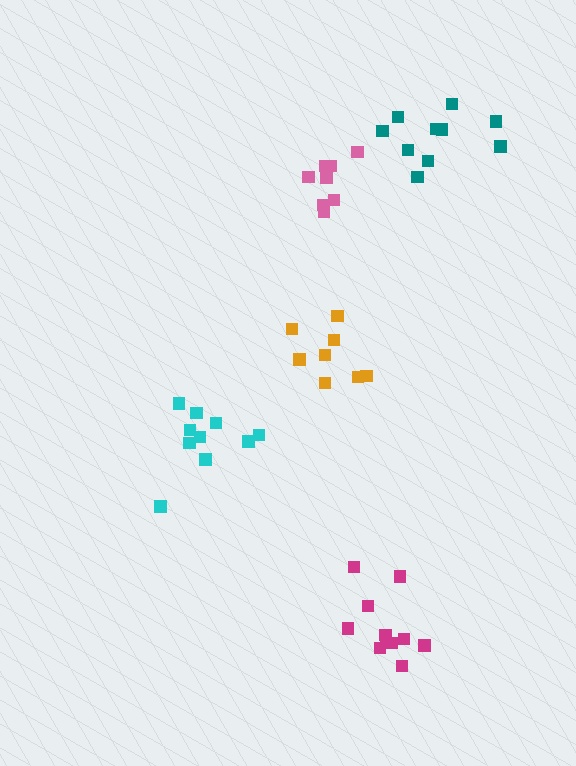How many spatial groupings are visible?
There are 5 spatial groupings.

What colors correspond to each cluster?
The clusters are colored: cyan, teal, magenta, orange, pink.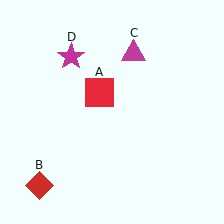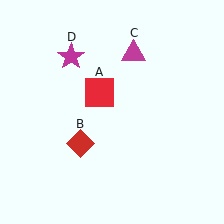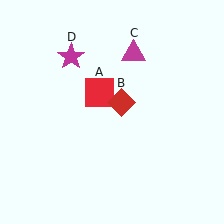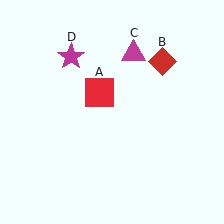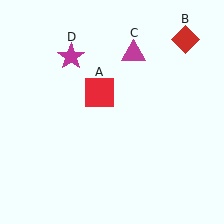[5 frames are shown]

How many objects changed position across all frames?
1 object changed position: red diamond (object B).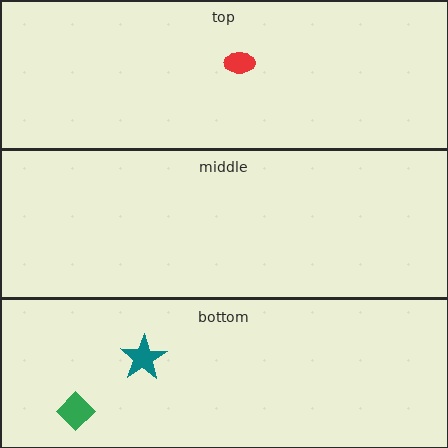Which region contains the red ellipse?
The top region.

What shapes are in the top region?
The red ellipse.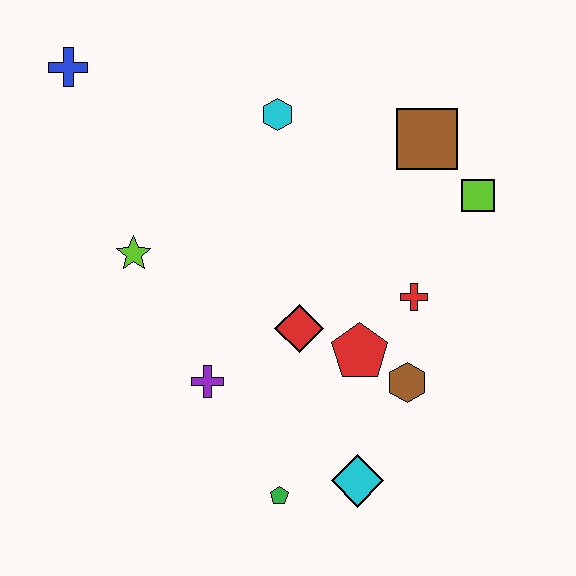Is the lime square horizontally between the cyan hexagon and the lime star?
No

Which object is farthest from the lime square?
The blue cross is farthest from the lime square.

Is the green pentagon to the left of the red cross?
Yes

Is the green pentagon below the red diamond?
Yes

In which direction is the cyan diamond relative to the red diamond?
The cyan diamond is below the red diamond.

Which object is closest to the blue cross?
The lime star is closest to the blue cross.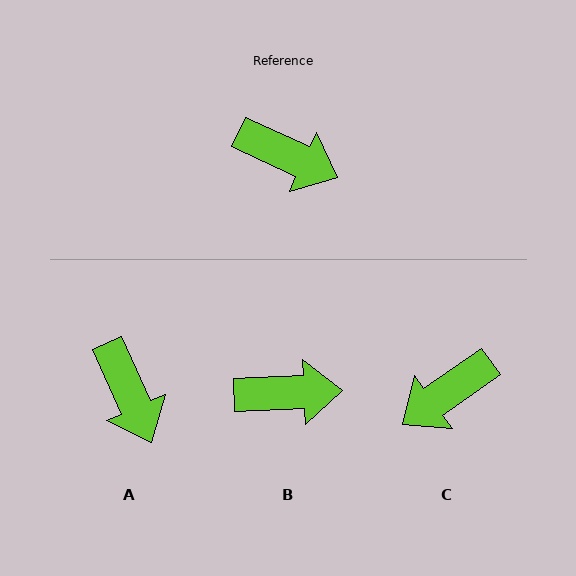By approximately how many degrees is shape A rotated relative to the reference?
Approximately 41 degrees clockwise.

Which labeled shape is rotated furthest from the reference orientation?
C, about 120 degrees away.